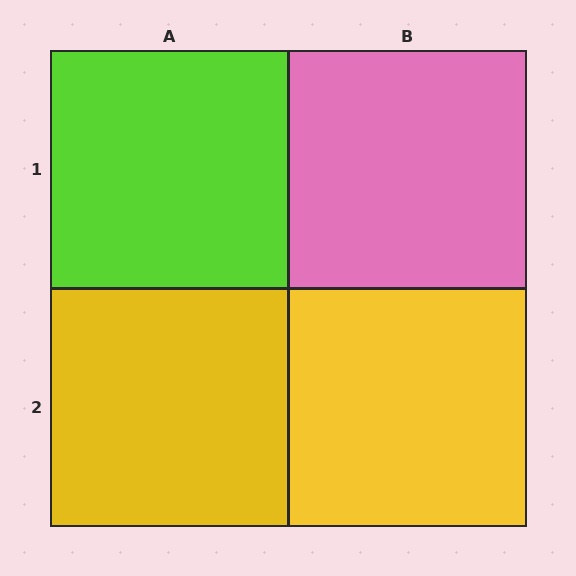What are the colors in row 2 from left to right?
Yellow, yellow.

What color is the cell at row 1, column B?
Pink.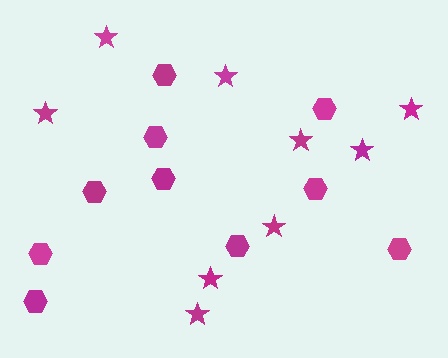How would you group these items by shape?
There are 2 groups: one group of stars (9) and one group of hexagons (10).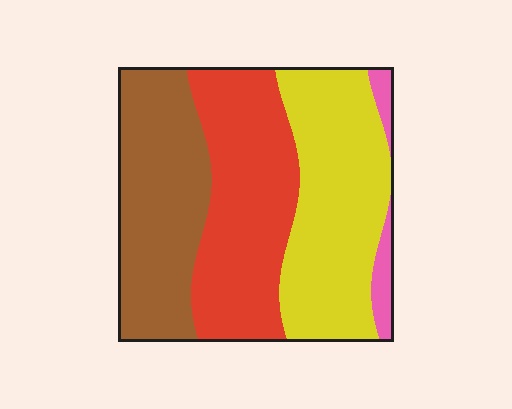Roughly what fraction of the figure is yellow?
Yellow takes up about one third (1/3) of the figure.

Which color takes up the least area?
Pink, at roughly 5%.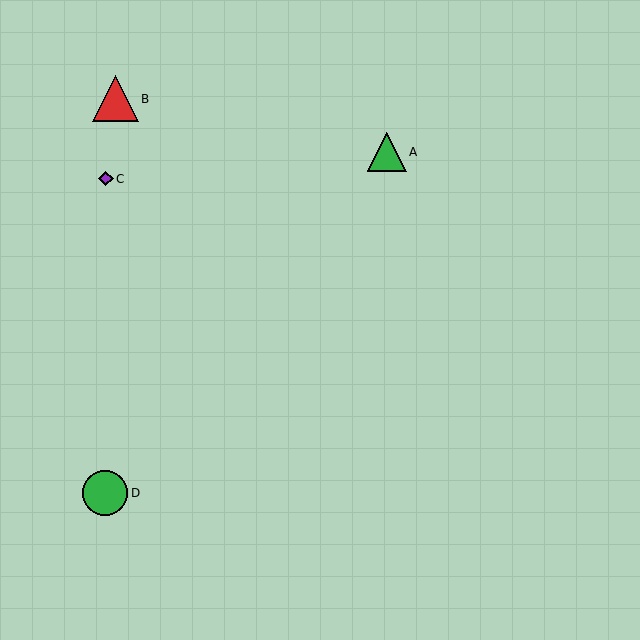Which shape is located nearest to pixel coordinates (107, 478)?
The green circle (labeled D) at (105, 493) is nearest to that location.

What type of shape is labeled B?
Shape B is a red triangle.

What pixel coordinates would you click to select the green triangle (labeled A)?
Click at (387, 152) to select the green triangle A.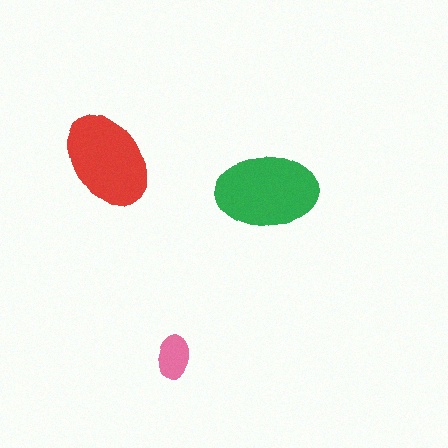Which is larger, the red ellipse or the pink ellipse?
The red one.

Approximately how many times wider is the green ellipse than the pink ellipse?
About 2.5 times wider.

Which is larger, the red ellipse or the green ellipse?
The green one.